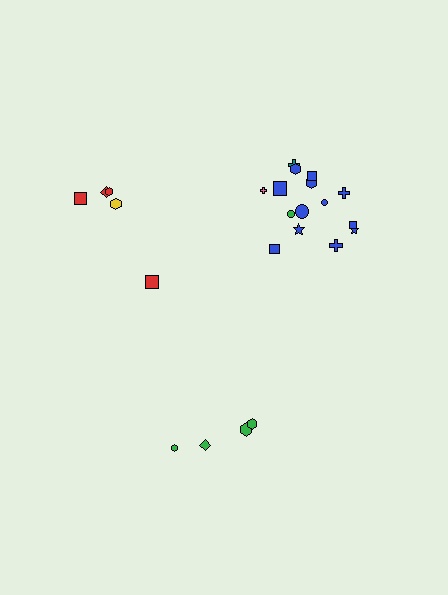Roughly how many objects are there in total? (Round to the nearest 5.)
Roughly 25 objects in total.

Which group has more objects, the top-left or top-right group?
The top-right group.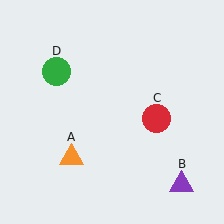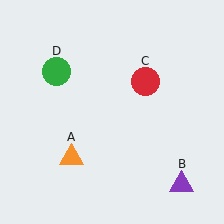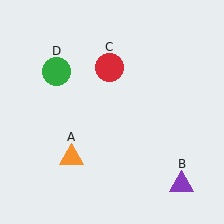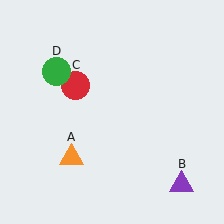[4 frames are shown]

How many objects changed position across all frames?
1 object changed position: red circle (object C).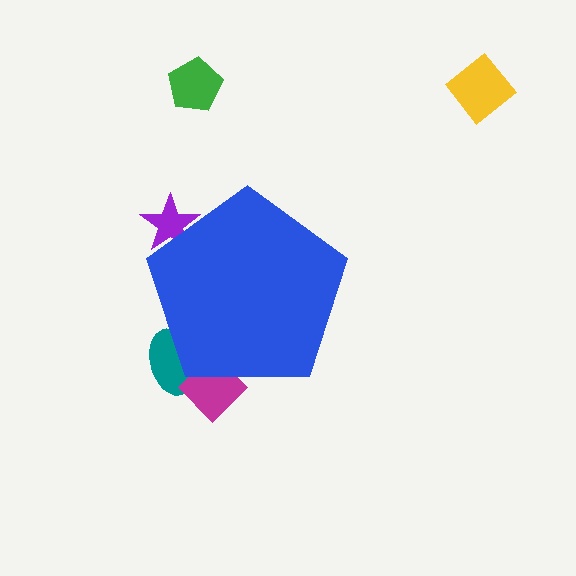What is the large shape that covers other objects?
A blue pentagon.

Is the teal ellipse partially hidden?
Yes, the teal ellipse is partially hidden behind the blue pentagon.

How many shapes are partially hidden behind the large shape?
3 shapes are partially hidden.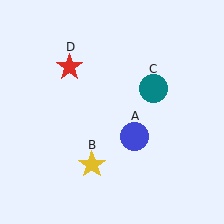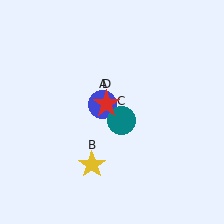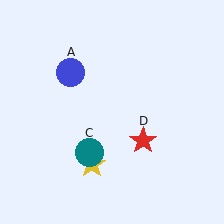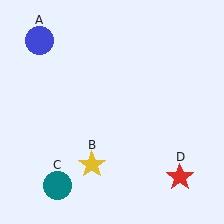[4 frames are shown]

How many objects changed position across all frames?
3 objects changed position: blue circle (object A), teal circle (object C), red star (object D).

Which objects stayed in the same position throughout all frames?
Yellow star (object B) remained stationary.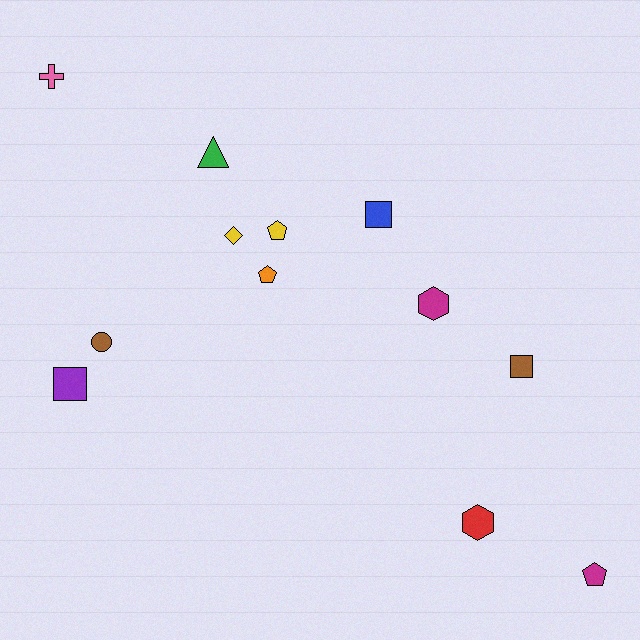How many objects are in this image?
There are 12 objects.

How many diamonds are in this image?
There is 1 diamond.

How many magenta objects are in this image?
There are 2 magenta objects.